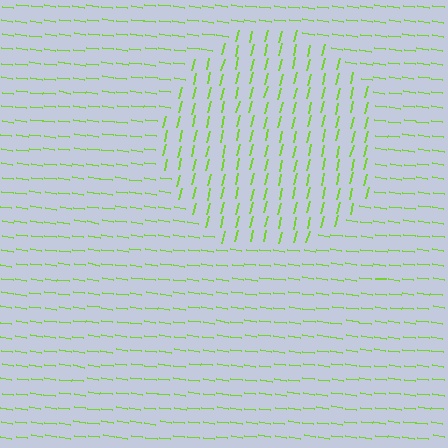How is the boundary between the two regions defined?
The boundary is defined purely by a change in line orientation (approximately 84 degrees difference). All lines are the same color and thickness.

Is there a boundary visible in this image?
Yes, there is a texture boundary formed by a change in line orientation.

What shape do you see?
I see a circle.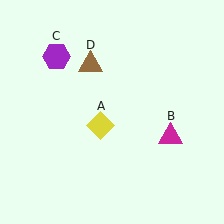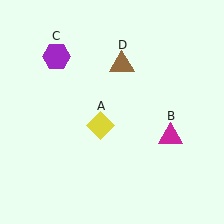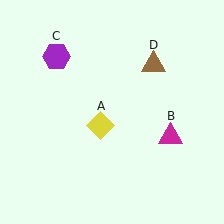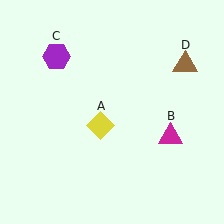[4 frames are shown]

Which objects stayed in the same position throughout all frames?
Yellow diamond (object A) and magenta triangle (object B) and purple hexagon (object C) remained stationary.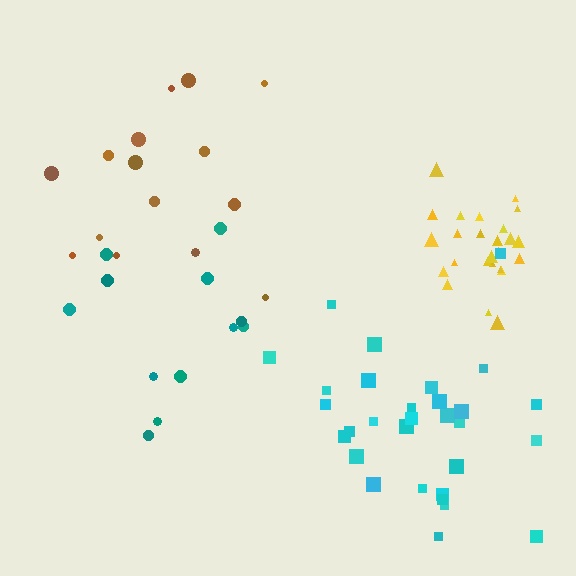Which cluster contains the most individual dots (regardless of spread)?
Cyan (30).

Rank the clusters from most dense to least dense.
yellow, cyan, brown, teal.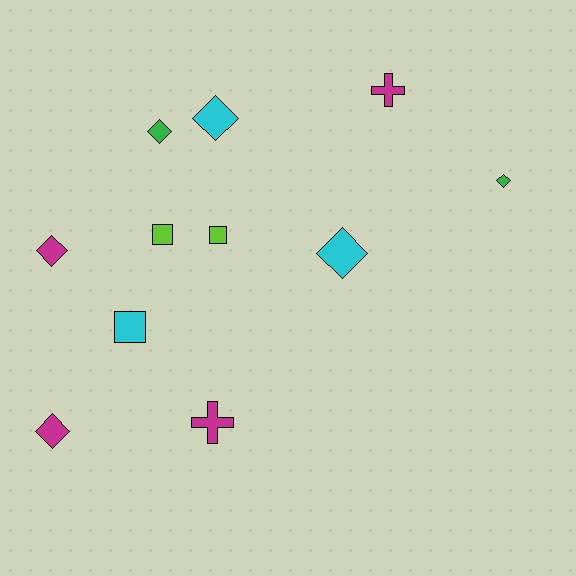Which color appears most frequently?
Magenta, with 4 objects.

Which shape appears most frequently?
Diamond, with 6 objects.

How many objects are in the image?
There are 11 objects.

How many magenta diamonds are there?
There are 2 magenta diamonds.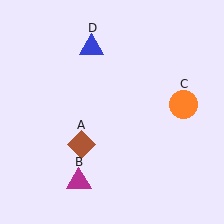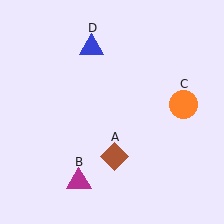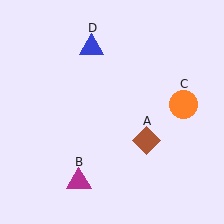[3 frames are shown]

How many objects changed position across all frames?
1 object changed position: brown diamond (object A).